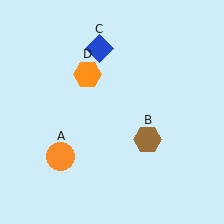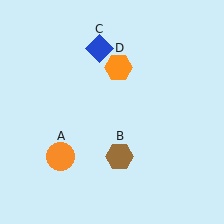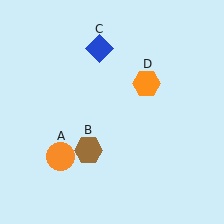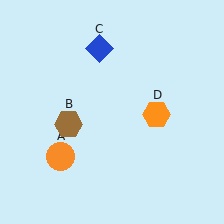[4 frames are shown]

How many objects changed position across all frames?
2 objects changed position: brown hexagon (object B), orange hexagon (object D).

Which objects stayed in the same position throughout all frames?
Orange circle (object A) and blue diamond (object C) remained stationary.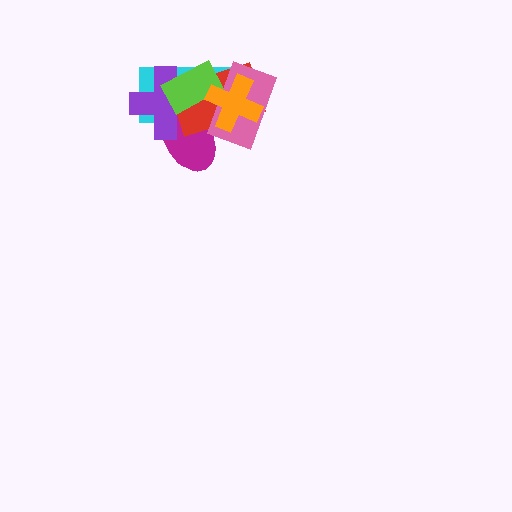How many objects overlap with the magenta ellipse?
6 objects overlap with the magenta ellipse.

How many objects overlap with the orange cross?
5 objects overlap with the orange cross.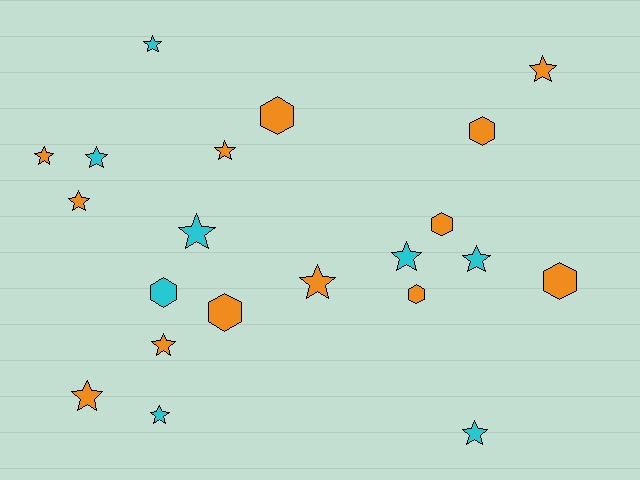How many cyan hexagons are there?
There is 1 cyan hexagon.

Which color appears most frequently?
Orange, with 13 objects.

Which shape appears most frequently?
Star, with 14 objects.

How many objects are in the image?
There are 21 objects.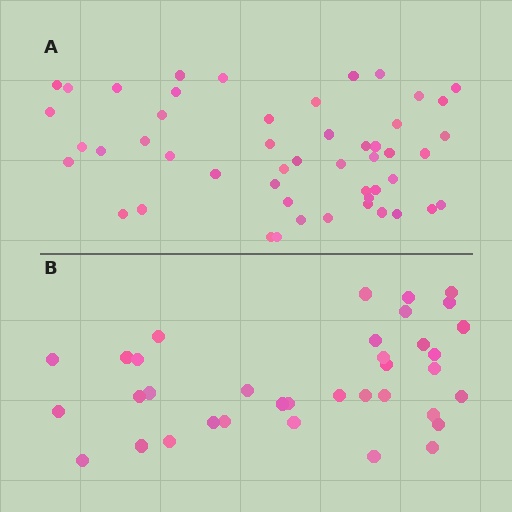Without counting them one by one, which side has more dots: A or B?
Region A (the top region) has more dots.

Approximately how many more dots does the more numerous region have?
Region A has approximately 15 more dots than region B.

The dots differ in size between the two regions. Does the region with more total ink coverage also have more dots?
No. Region B has more total ink coverage because its dots are larger, but region A actually contains more individual dots. Total area can be misleading — the number of items is what matters here.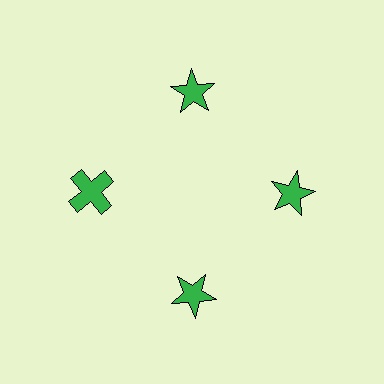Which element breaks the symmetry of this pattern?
The green cross at roughly the 9 o'clock position breaks the symmetry. All other shapes are green stars.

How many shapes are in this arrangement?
There are 4 shapes arranged in a ring pattern.